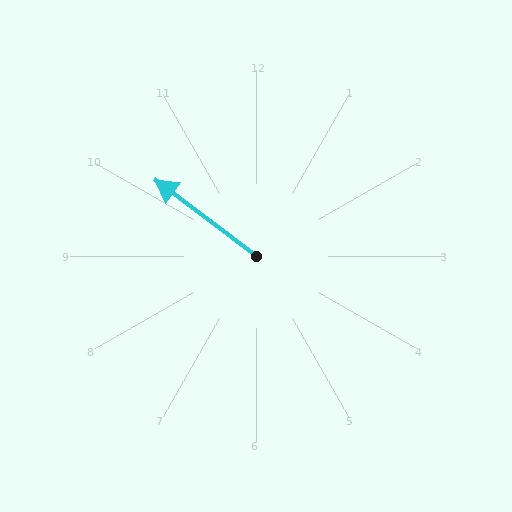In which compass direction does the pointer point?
Northwest.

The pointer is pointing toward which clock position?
Roughly 10 o'clock.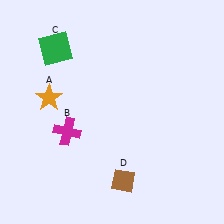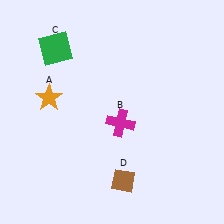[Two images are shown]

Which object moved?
The magenta cross (B) moved right.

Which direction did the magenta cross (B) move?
The magenta cross (B) moved right.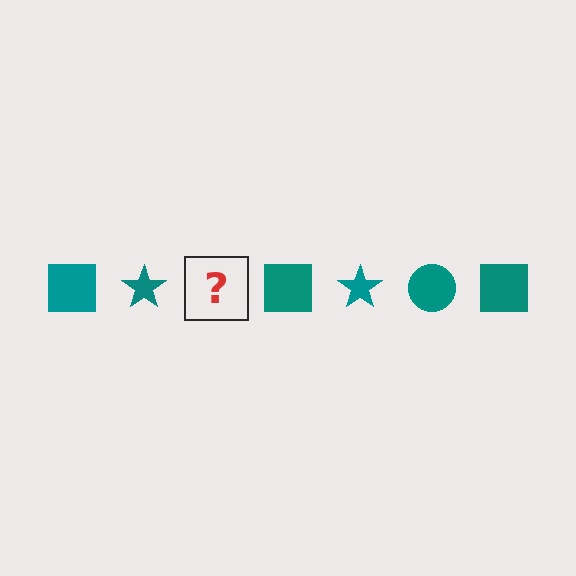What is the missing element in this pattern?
The missing element is a teal circle.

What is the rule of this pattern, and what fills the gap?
The rule is that the pattern cycles through square, star, circle shapes in teal. The gap should be filled with a teal circle.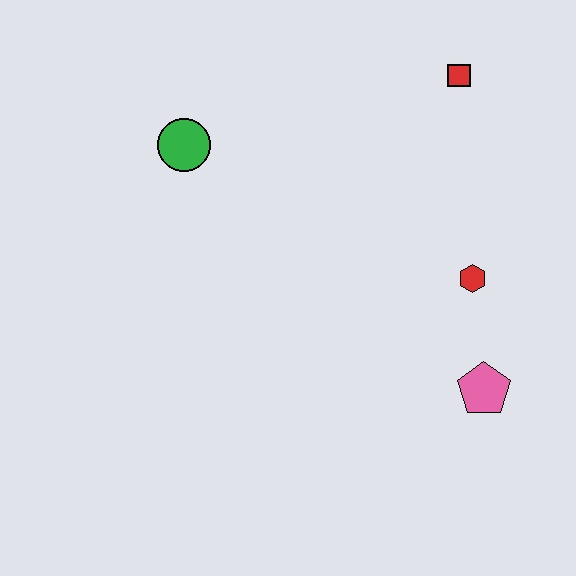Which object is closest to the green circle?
The red square is closest to the green circle.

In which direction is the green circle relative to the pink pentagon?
The green circle is to the left of the pink pentagon.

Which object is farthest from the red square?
The pink pentagon is farthest from the red square.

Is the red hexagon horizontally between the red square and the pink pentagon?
Yes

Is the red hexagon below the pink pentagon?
No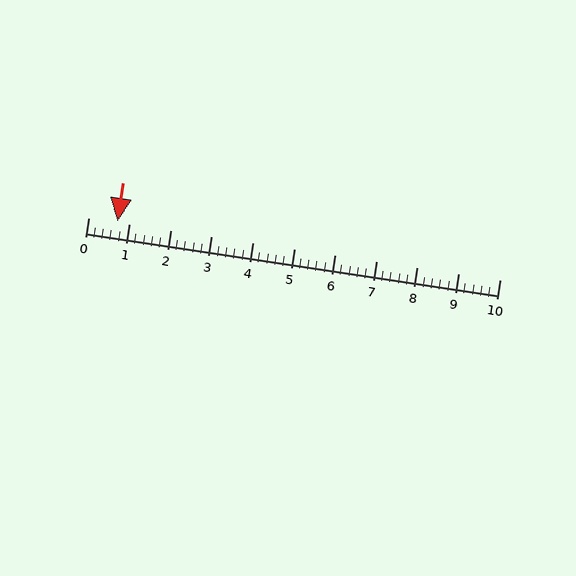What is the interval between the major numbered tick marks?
The major tick marks are spaced 1 units apart.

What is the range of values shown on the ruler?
The ruler shows values from 0 to 10.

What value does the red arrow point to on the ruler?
The red arrow points to approximately 0.7.